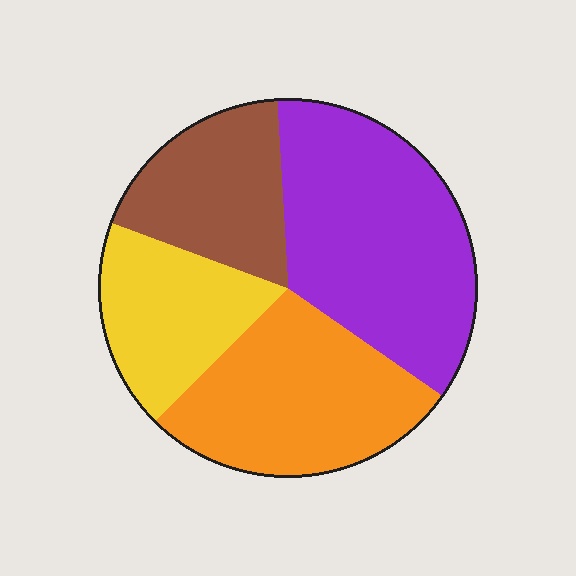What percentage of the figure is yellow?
Yellow takes up less than a quarter of the figure.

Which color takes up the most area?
Purple, at roughly 35%.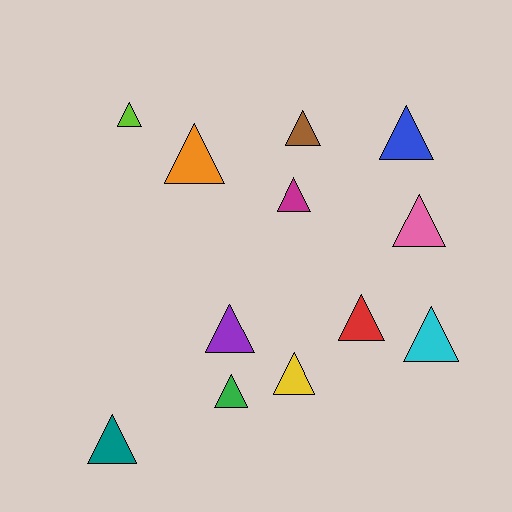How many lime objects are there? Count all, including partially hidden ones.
There is 1 lime object.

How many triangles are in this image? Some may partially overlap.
There are 12 triangles.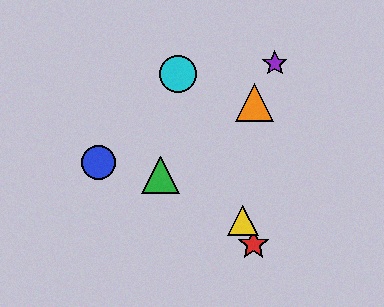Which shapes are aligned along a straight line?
The red star, the yellow triangle, the cyan circle are aligned along a straight line.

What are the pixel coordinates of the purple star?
The purple star is at (275, 63).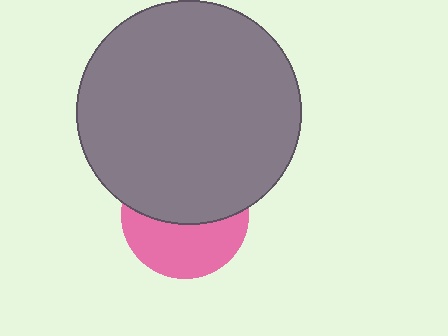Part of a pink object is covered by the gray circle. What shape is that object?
It is a circle.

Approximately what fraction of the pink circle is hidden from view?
Roughly 54% of the pink circle is hidden behind the gray circle.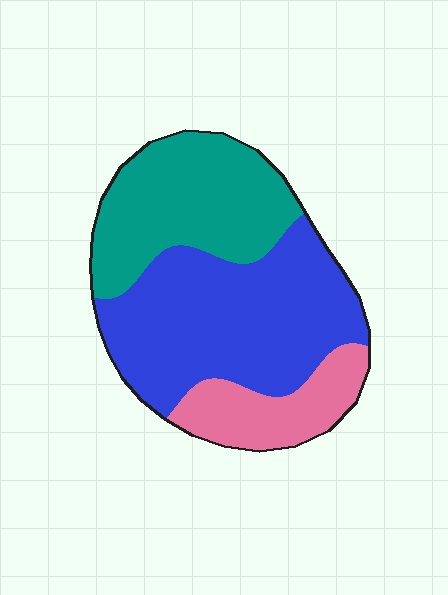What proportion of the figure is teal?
Teal takes up between a third and a half of the figure.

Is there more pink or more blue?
Blue.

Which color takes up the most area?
Blue, at roughly 50%.